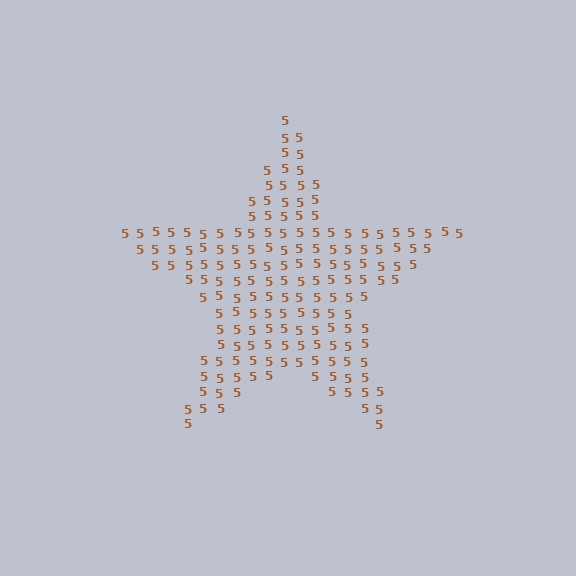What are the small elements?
The small elements are digit 5's.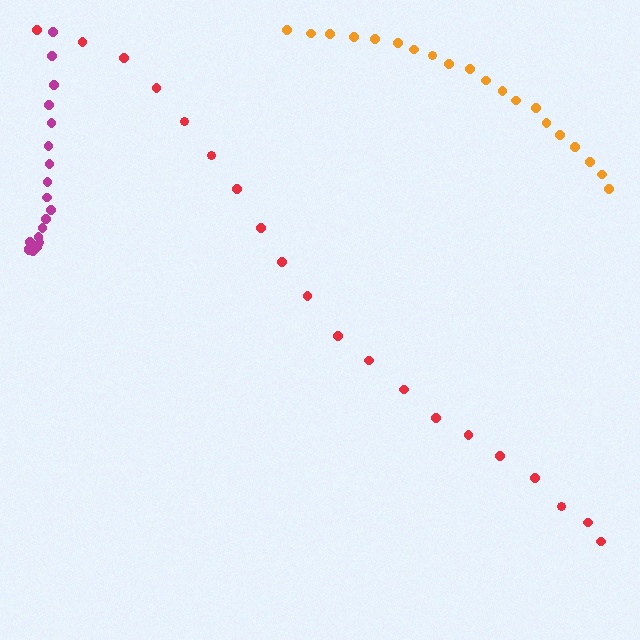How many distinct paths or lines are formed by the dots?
There are 3 distinct paths.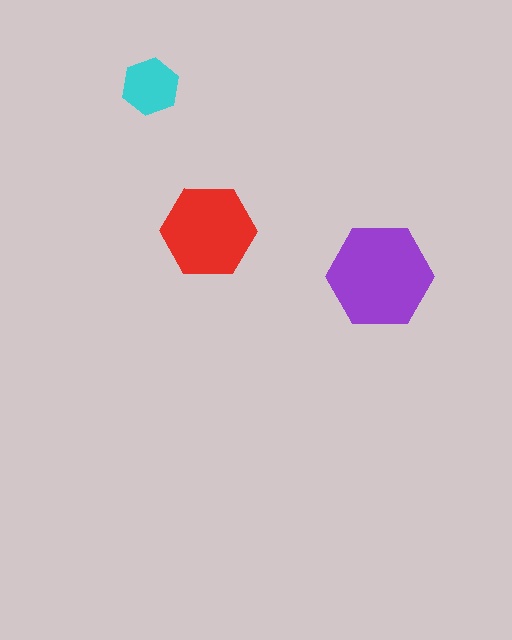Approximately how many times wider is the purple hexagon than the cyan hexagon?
About 2 times wider.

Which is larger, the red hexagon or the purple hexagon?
The purple one.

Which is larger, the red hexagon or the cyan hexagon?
The red one.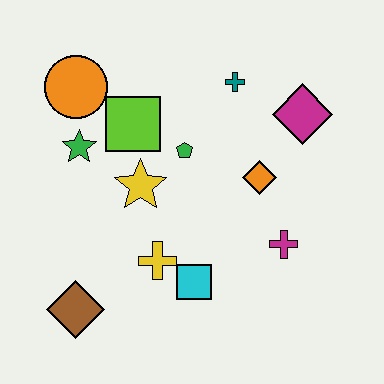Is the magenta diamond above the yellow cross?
Yes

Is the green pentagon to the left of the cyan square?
Yes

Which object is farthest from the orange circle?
The magenta cross is farthest from the orange circle.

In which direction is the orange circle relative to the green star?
The orange circle is above the green star.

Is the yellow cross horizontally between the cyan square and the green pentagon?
No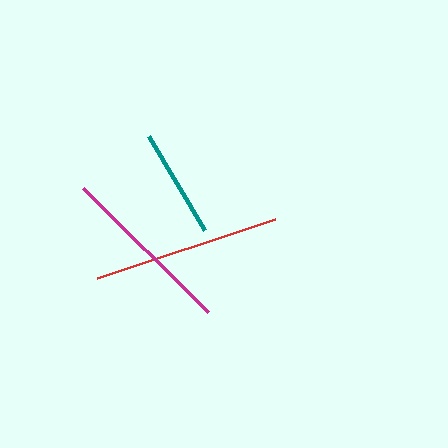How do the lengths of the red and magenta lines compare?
The red and magenta lines are approximately the same length.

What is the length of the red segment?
The red segment is approximately 188 pixels long.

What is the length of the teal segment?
The teal segment is approximately 110 pixels long.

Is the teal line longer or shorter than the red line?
The red line is longer than the teal line.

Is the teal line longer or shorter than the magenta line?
The magenta line is longer than the teal line.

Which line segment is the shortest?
The teal line is the shortest at approximately 110 pixels.